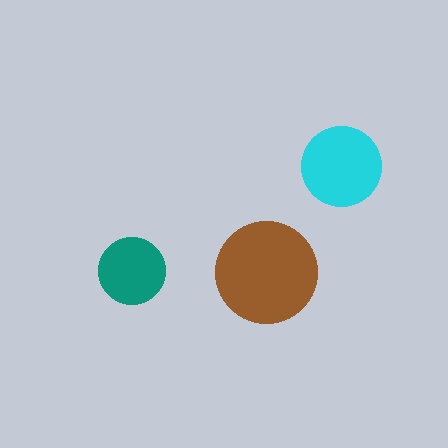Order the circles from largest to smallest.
the brown one, the cyan one, the teal one.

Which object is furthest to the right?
The cyan circle is rightmost.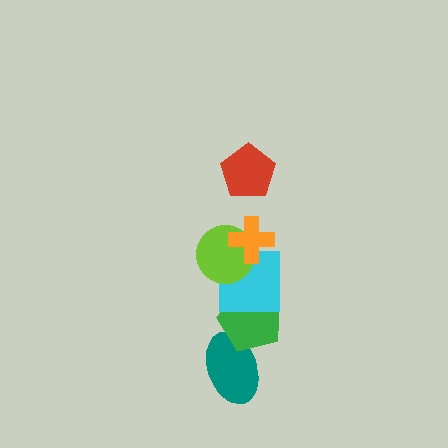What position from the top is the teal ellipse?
The teal ellipse is 6th from the top.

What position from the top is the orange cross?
The orange cross is 2nd from the top.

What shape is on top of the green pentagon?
The cyan square is on top of the green pentagon.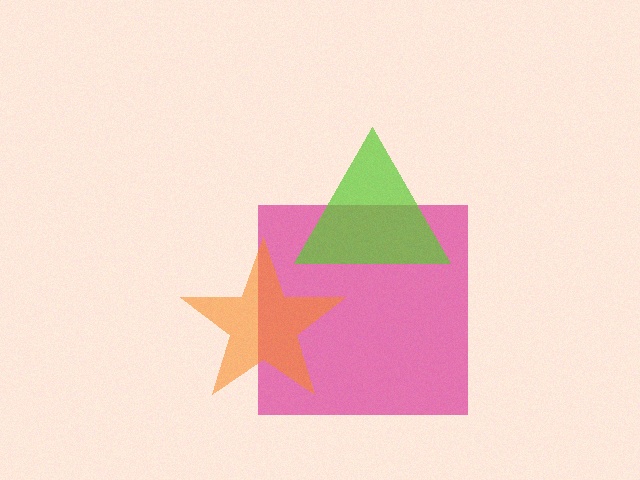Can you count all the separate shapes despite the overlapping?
Yes, there are 3 separate shapes.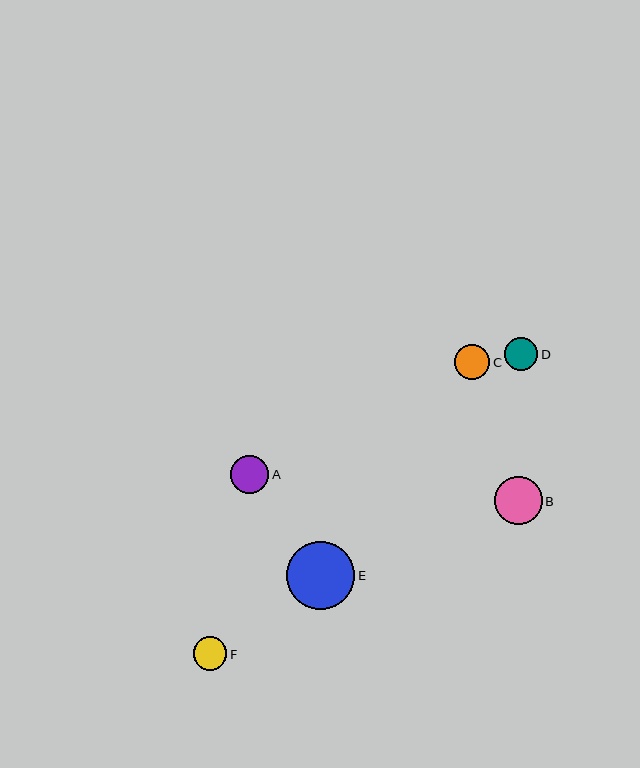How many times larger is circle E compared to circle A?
Circle E is approximately 1.8 times the size of circle A.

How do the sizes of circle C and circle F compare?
Circle C and circle F are approximately the same size.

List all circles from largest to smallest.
From largest to smallest: E, B, A, C, F, D.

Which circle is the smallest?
Circle D is the smallest with a size of approximately 33 pixels.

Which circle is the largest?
Circle E is the largest with a size of approximately 69 pixels.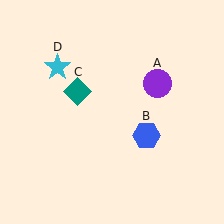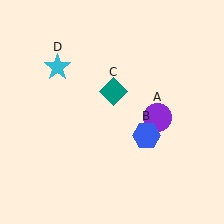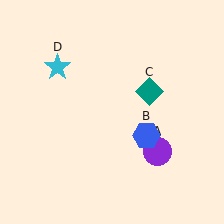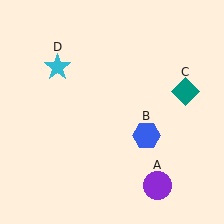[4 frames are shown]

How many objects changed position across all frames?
2 objects changed position: purple circle (object A), teal diamond (object C).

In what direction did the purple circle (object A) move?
The purple circle (object A) moved down.